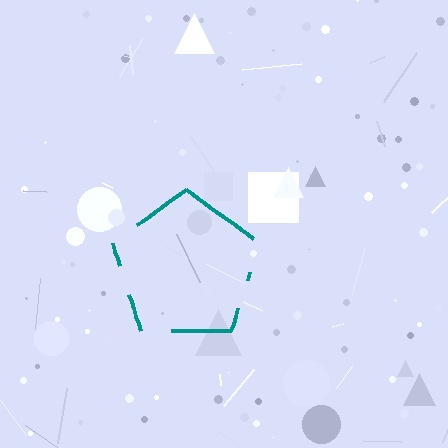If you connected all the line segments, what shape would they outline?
They would outline a pentagon.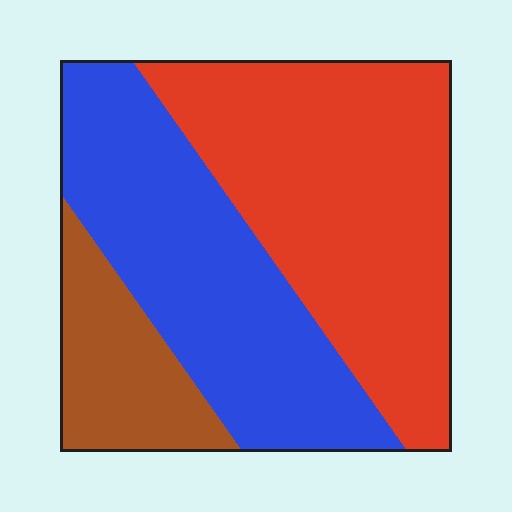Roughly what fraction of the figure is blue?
Blue covers roughly 40% of the figure.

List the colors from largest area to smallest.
From largest to smallest: red, blue, brown.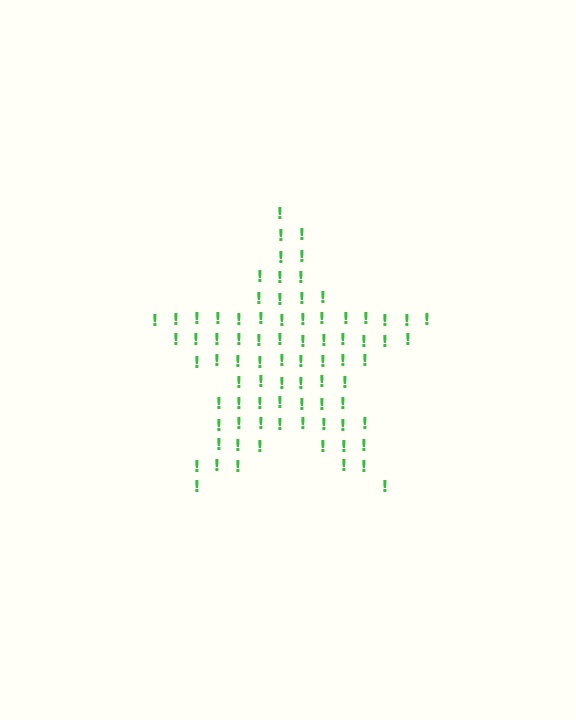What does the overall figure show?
The overall figure shows a star.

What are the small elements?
The small elements are exclamation marks.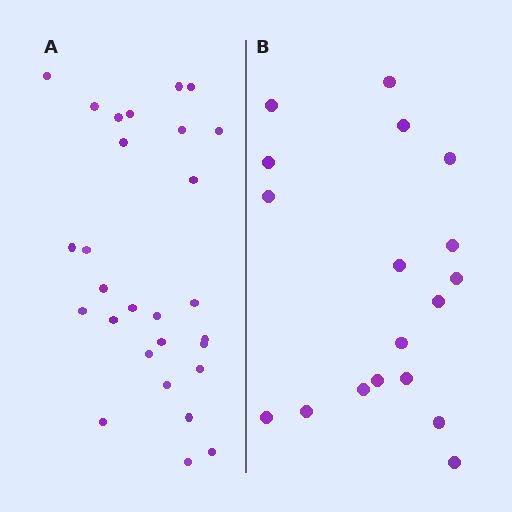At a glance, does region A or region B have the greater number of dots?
Region A (the left region) has more dots.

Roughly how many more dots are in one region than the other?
Region A has roughly 10 or so more dots than region B.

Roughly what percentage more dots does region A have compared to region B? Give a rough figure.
About 55% more.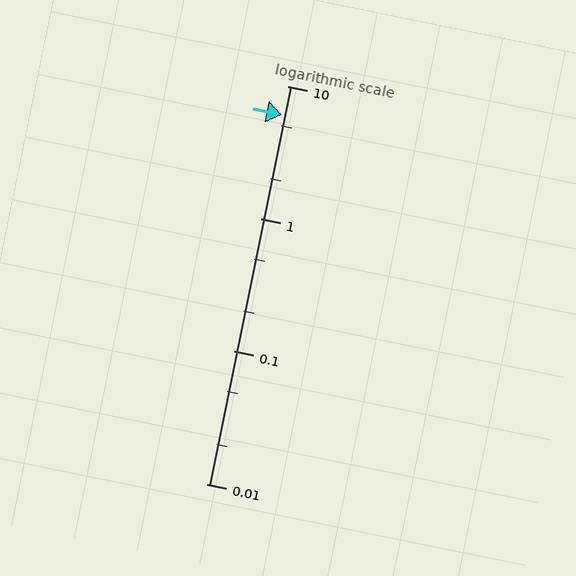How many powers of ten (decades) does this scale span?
The scale spans 3 decades, from 0.01 to 10.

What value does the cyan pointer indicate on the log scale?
The pointer indicates approximately 6.1.